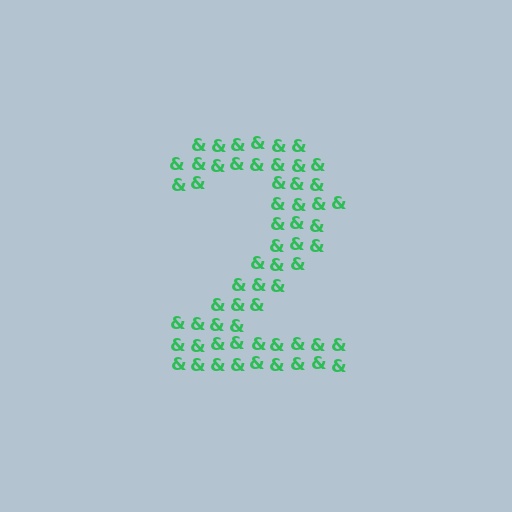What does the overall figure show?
The overall figure shows the digit 2.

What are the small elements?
The small elements are ampersands.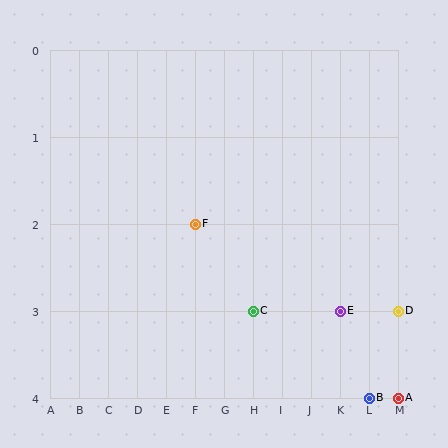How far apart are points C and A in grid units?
Points C and A are 5 columns and 1 row apart (about 5.1 grid units diagonally).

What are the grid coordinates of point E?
Point E is at grid coordinates (K, 3).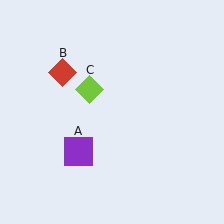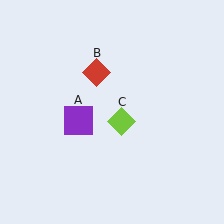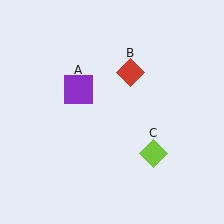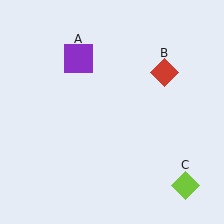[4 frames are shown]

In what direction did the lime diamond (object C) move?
The lime diamond (object C) moved down and to the right.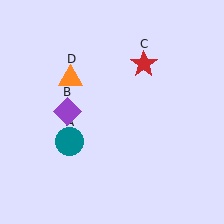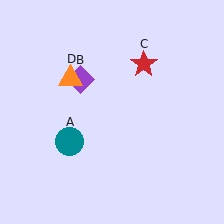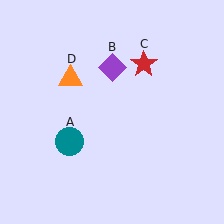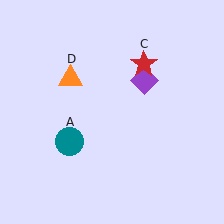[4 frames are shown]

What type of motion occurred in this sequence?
The purple diamond (object B) rotated clockwise around the center of the scene.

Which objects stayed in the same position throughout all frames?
Teal circle (object A) and red star (object C) and orange triangle (object D) remained stationary.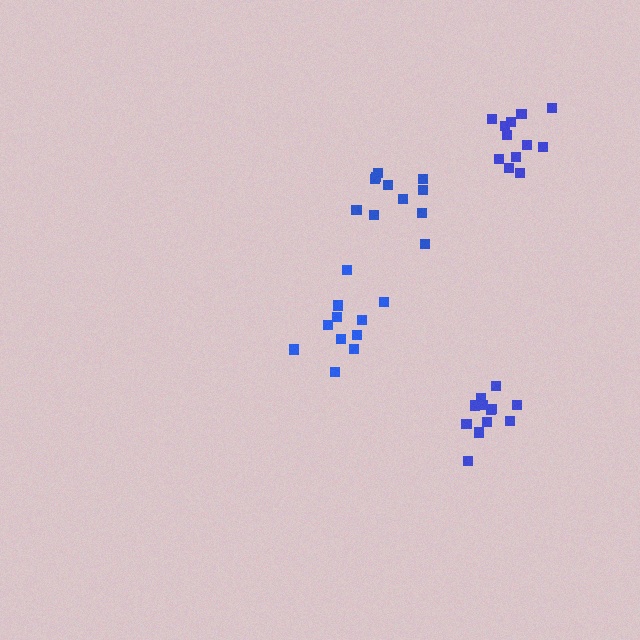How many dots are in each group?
Group 1: 12 dots, Group 2: 12 dots, Group 3: 11 dots, Group 4: 11 dots (46 total).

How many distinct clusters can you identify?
There are 4 distinct clusters.